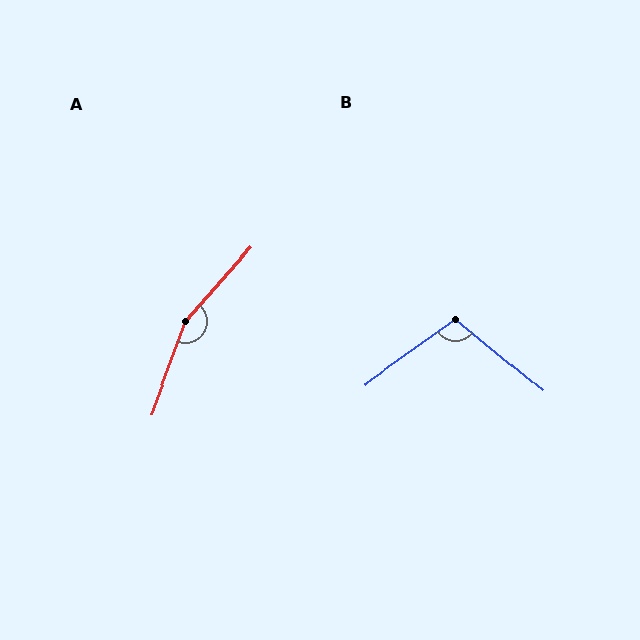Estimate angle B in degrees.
Approximately 105 degrees.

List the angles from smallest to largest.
B (105°), A (159°).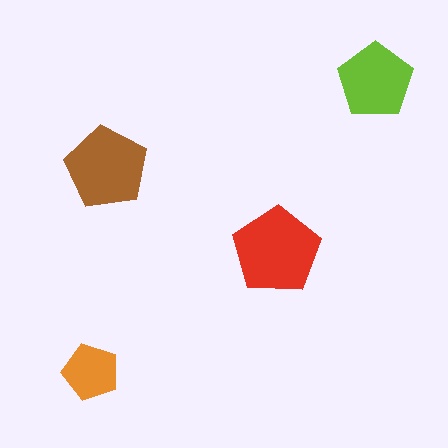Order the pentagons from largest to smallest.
the red one, the brown one, the lime one, the orange one.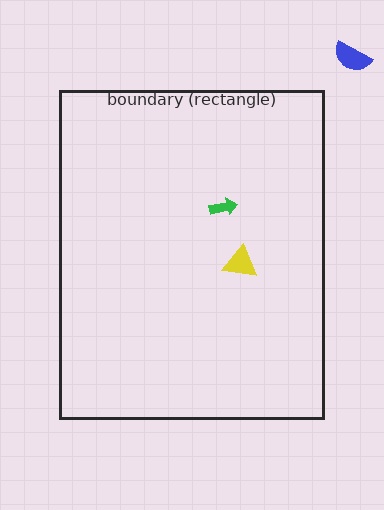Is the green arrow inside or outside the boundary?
Inside.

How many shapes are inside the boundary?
2 inside, 1 outside.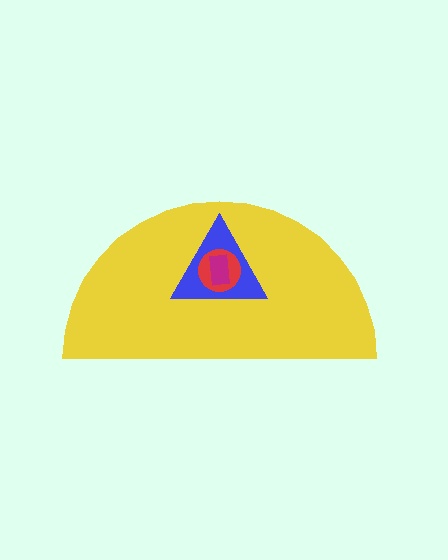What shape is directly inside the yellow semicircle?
The blue triangle.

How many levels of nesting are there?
4.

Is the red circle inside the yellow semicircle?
Yes.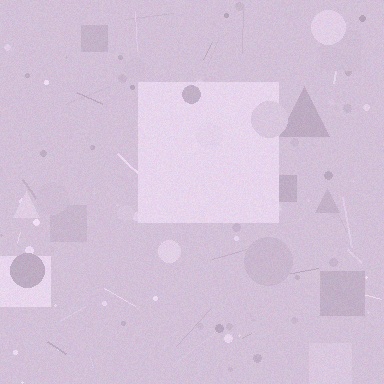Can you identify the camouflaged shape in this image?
The camouflaged shape is a square.